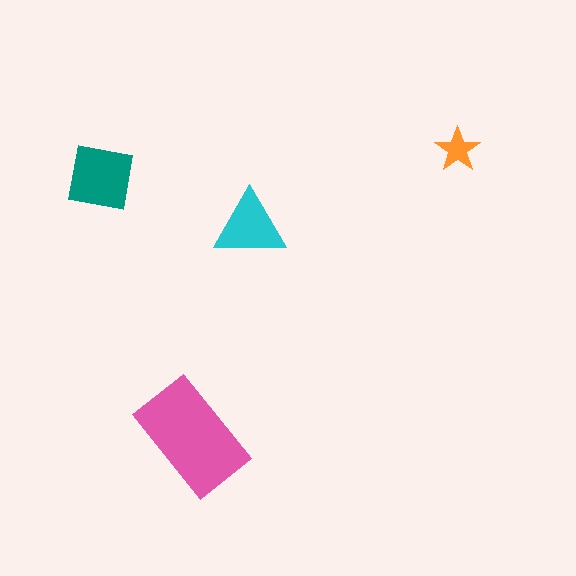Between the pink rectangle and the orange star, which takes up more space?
The pink rectangle.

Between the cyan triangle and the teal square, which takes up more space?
The teal square.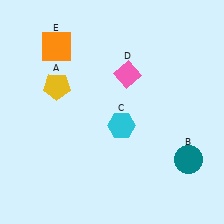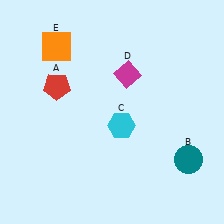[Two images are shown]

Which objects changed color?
A changed from yellow to red. D changed from pink to magenta.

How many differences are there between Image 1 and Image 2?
There are 2 differences between the two images.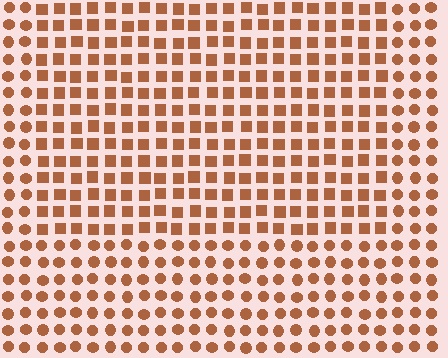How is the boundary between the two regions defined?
The boundary is defined by a change in element shape: squares inside vs. circles outside. All elements share the same color and spacing.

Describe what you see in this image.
The image is filled with small brown elements arranged in a uniform grid. A rectangle-shaped region contains squares, while the surrounding area contains circles. The boundary is defined purely by the change in element shape.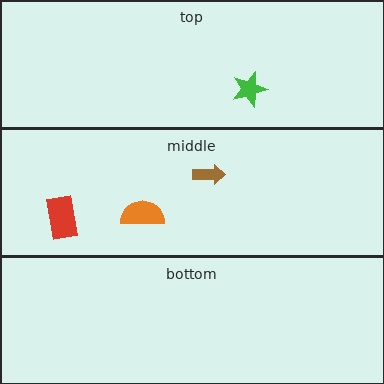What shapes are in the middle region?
The orange semicircle, the red rectangle, the brown arrow.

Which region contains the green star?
The top region.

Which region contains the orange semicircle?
The middle region.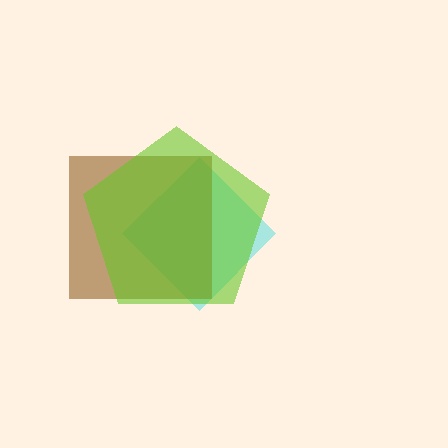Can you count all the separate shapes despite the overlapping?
Yes, there are 3 separate shapes.